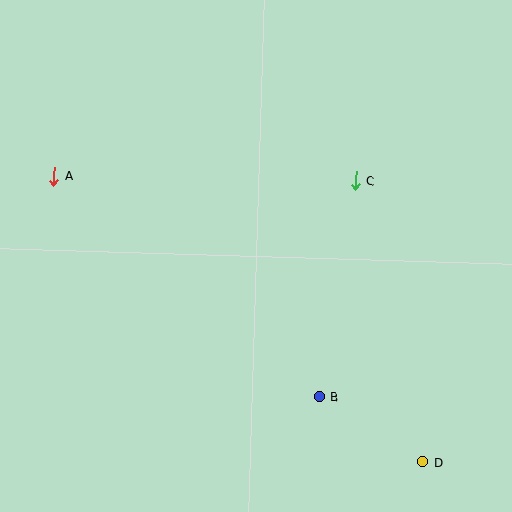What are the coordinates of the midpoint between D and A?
The midpoint between D and A is at (238, 319).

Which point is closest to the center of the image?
Point C at (356, 181) is closest to the center.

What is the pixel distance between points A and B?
The distance between A and B is 345 pixels.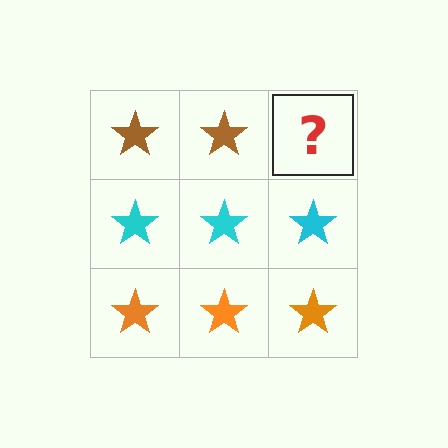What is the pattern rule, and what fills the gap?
The rule is that each row has a consistent color. The gap should be filled with a brown star.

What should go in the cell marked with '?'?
The missing cell should contain a brown star.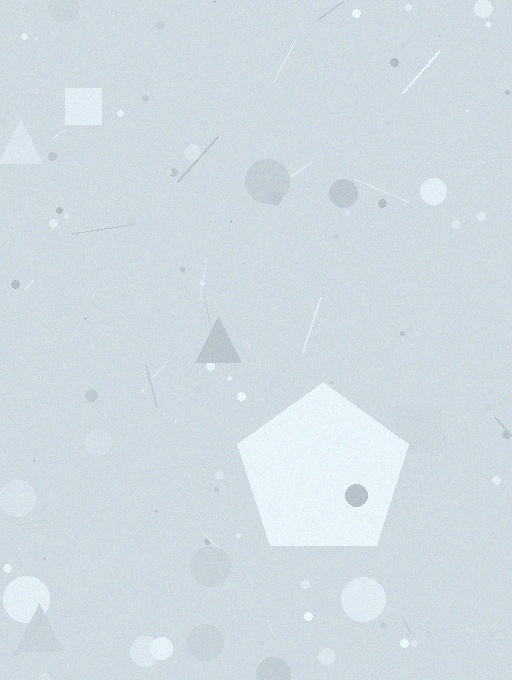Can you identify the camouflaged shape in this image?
The camouflaged shape is a pentagon.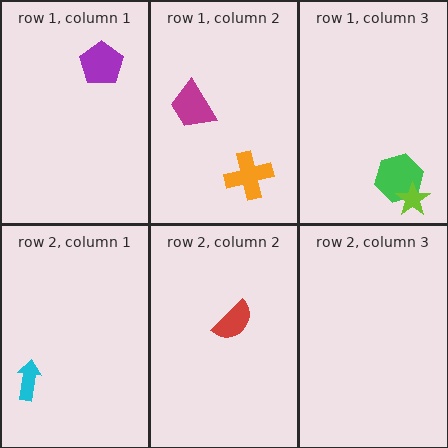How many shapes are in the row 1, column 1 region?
1.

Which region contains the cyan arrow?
The row 2, column 1 region.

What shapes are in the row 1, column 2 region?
The magenta trapezoid, the orange cross.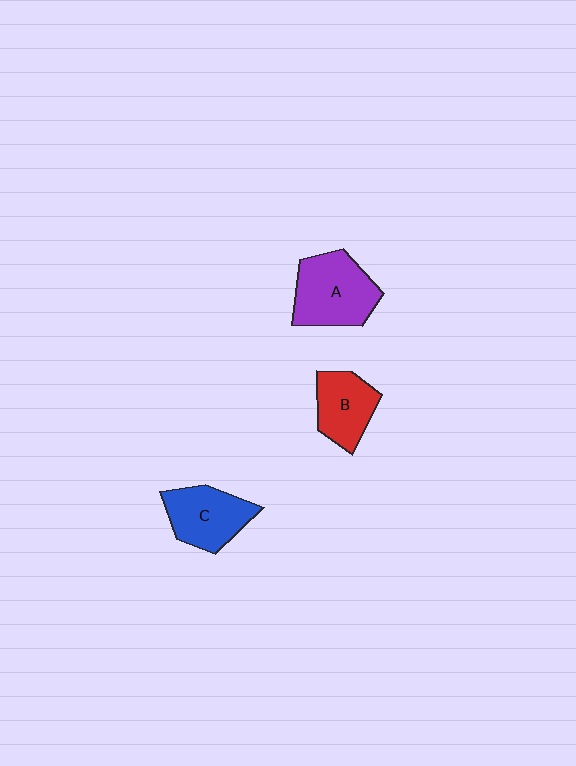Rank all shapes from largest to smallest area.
From largest to smallest: A (purple), C (blue), B (red).